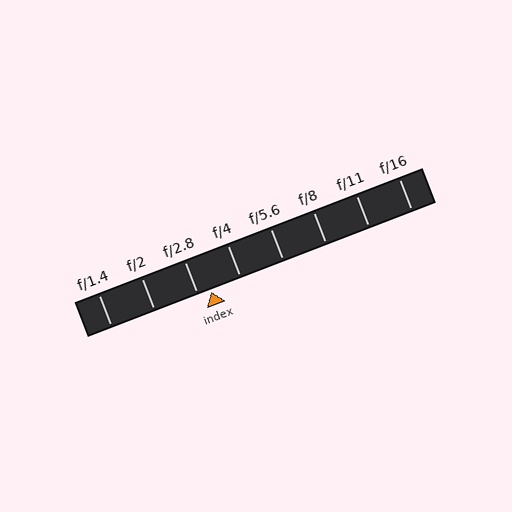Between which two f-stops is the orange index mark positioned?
The index mark is between f/2.8 and f/4.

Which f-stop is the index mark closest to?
The index mark is closest to f/2.8.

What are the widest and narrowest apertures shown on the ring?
The widest aperture shown is f/1.4 and the narrowest is f/16.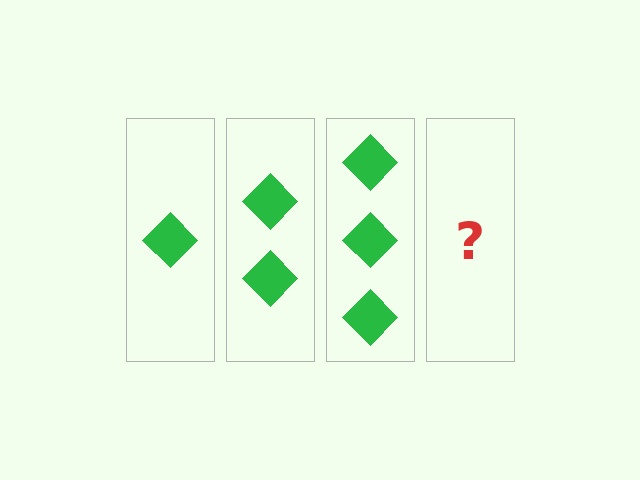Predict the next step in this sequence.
The next step is 4 diamonds.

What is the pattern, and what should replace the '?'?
The pattern is that each step adds one more diamond. The '?' should be 4 diamonds.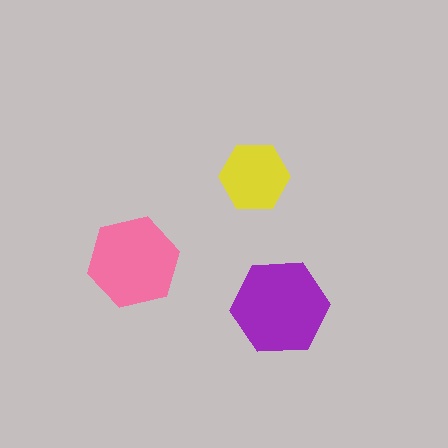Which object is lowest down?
The purple hexagon is bottommost.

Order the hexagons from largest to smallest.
the purple one, the pink one, the yellow one.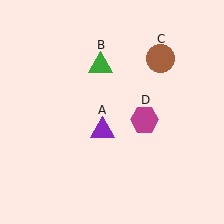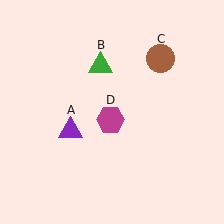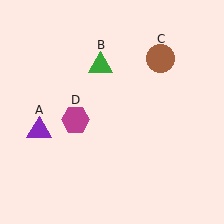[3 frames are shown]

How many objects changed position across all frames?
2 objects changed position: purple triangle (object A), magenta hexagon (object D).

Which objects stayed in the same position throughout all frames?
Green triangle (object B) and brown circle (object C) remained stationary.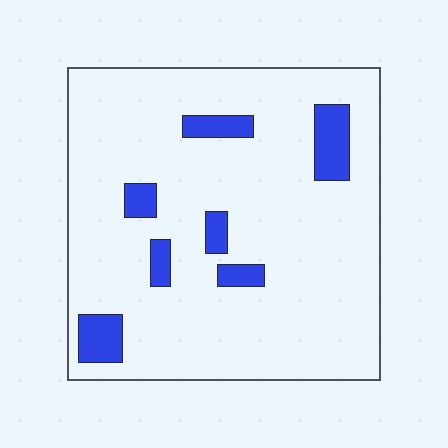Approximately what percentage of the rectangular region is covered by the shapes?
Approximately 10%.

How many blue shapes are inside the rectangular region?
7.